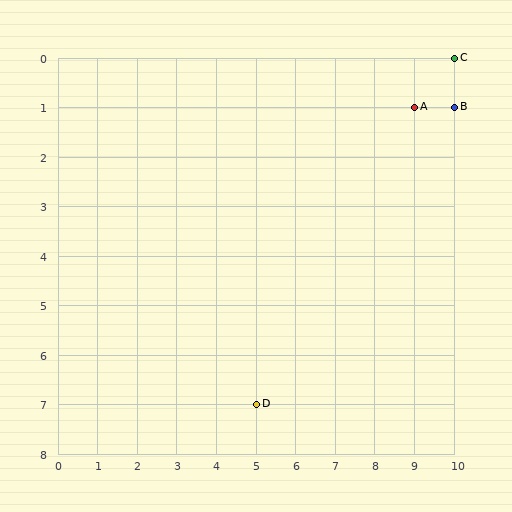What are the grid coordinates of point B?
Point B is at grid coordinates (10, 1).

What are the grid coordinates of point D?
Point D is at grid coordinates (5, 7).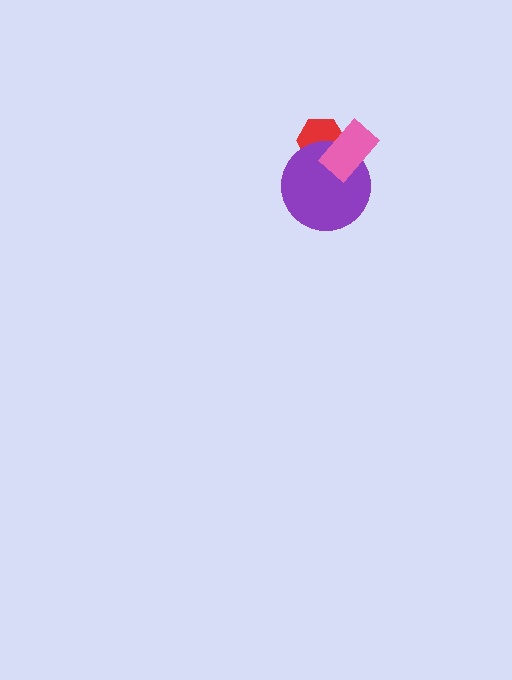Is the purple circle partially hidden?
Yes, it is partially covered by another shape.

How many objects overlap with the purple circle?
2 objects overlap with the purple circle.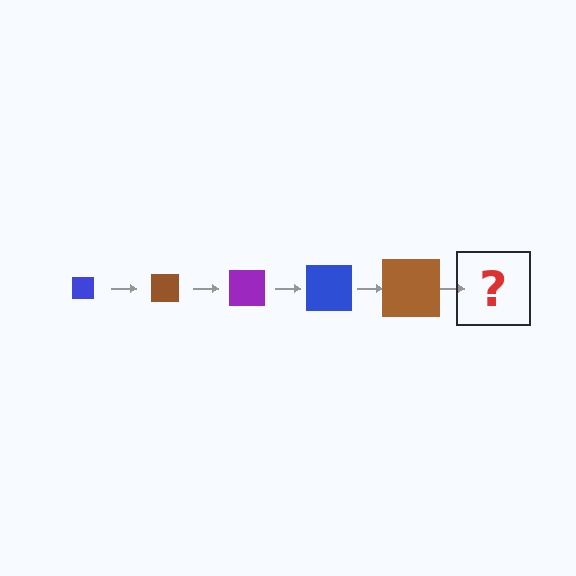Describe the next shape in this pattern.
It should be a purple square, larger than the previous one.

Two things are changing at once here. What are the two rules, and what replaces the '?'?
The two rules are that the square grows larger each step and the color cycles through blue, brown, and purple. The '?' should be a purple square, larger than the previous one.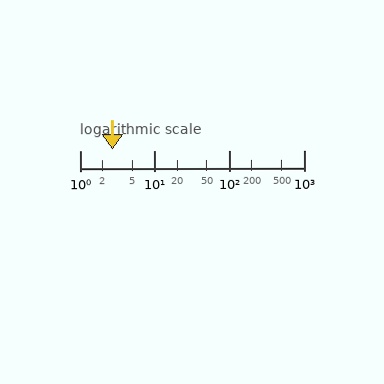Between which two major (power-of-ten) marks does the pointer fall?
The pointer is between 1 and 10.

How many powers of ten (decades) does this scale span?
The scale spans 3 decades, from 1 to 1000.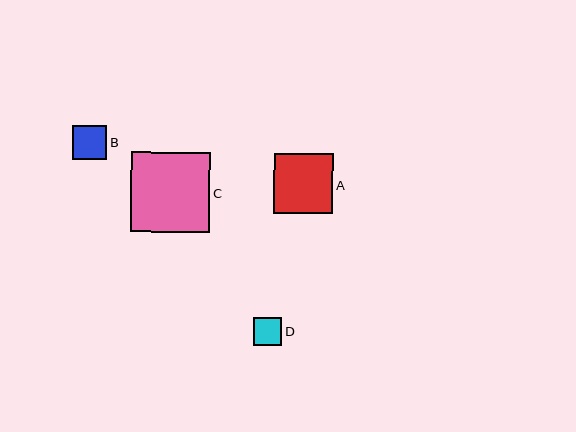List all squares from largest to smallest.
From largest to smallest: C, A, B, D.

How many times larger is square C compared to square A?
Square C is approximately 1.3 times the size of square A.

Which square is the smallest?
Square D is the smallest with a size of approximately 28 pixels.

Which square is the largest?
Square C is the largest with a size of approximately 79 pixels.